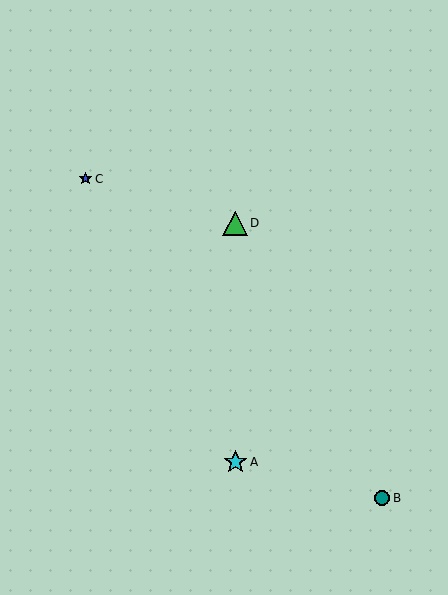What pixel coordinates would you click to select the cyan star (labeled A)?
Click at (236, 462) to select the cyan star A.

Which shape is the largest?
The green triangle (labeled D) is the largest.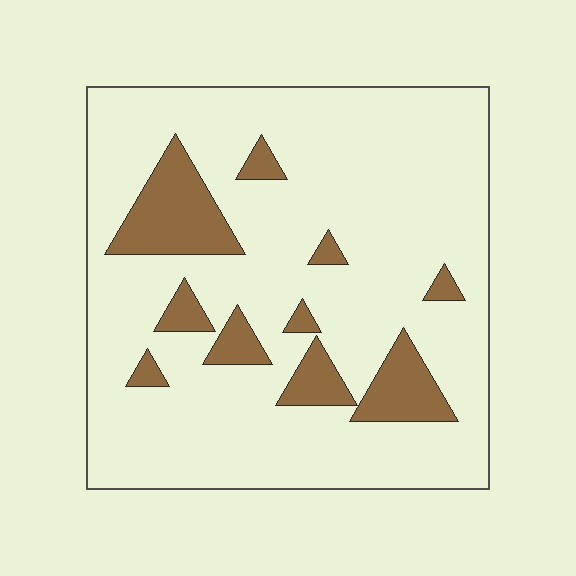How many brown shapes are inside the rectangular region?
10.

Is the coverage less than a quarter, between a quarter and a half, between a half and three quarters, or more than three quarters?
Less than a quarter.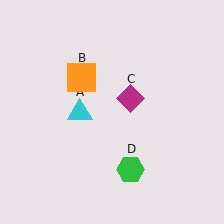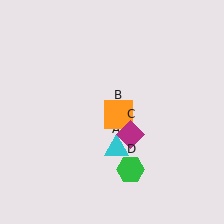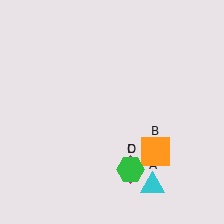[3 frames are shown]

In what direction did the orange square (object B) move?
The orange square (object B) moved down and to the right.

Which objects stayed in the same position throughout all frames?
Green hexagon (object D) remained stationary.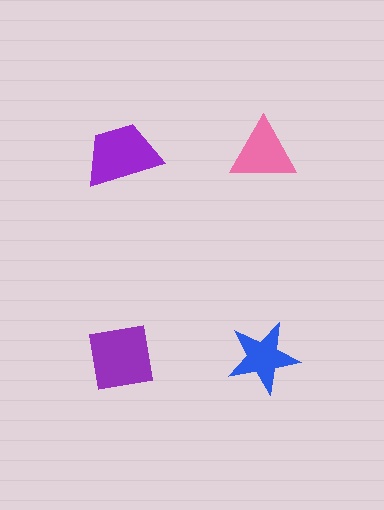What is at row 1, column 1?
A purple trapezoid.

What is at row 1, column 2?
A pink triangle.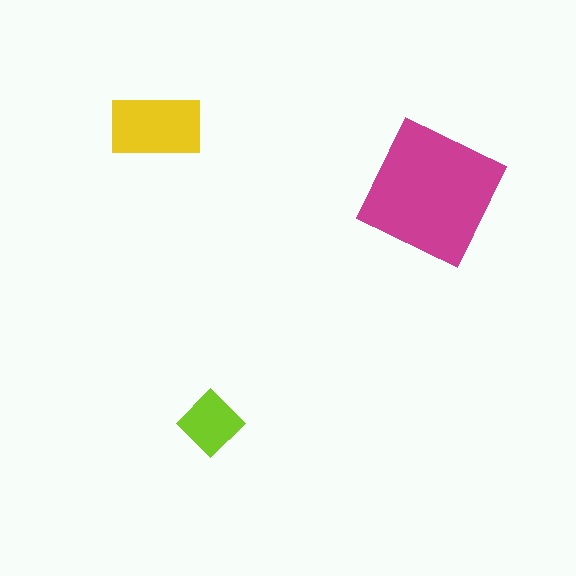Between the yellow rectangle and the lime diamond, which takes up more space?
The yellow rectangle.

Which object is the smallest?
The lime diamond.